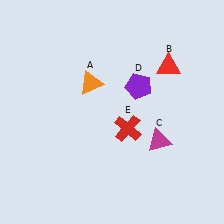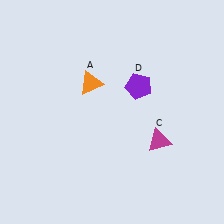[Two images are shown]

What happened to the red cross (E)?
The red cross (E) was removed in Image 2. It was in the bottom-right area of Image 1.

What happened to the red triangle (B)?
The red triangle (B) was removed in Image 2. It was in the top-right area of Image 1.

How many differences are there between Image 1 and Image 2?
There are 2 differences between the two images.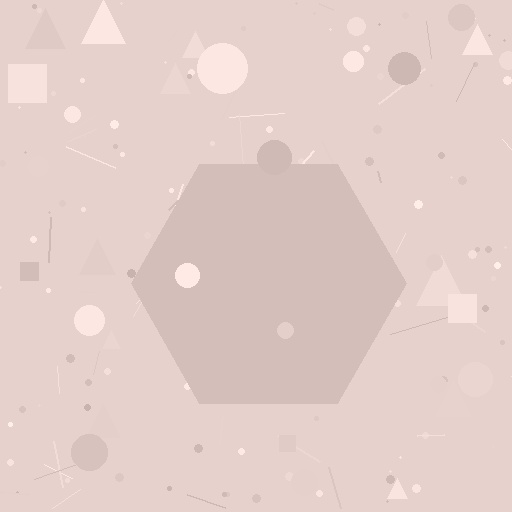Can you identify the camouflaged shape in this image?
The camouflaged shape is a hexagon.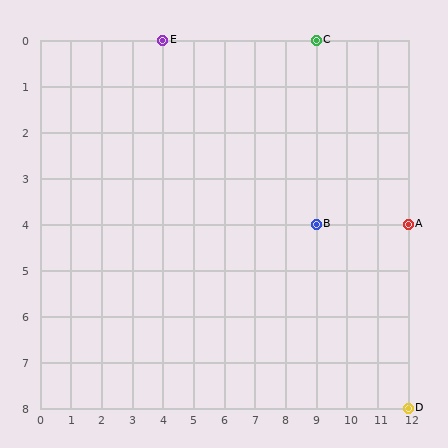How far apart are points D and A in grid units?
Points D and A are 4 rows apart.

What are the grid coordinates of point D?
Point D is at grid coordinates (12, 8).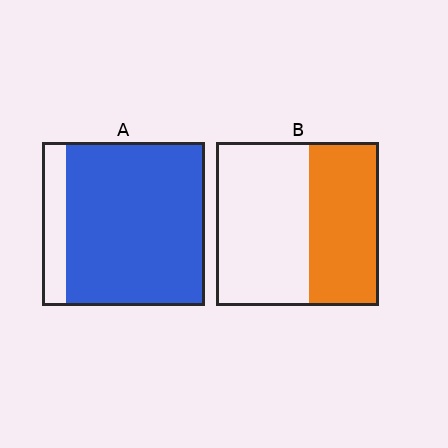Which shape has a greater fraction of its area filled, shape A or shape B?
Shape A.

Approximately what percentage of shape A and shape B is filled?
A is approximately 85% and B is approximately 45%.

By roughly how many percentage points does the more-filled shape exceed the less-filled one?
By roughly 40 percentage points (A over B).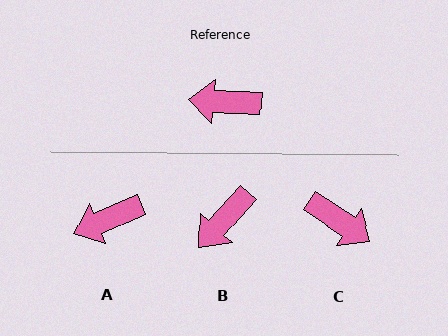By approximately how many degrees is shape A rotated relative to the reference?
Approximately 26 degrees counter-clockwise.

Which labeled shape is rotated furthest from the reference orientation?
C, about 150 degrees away.